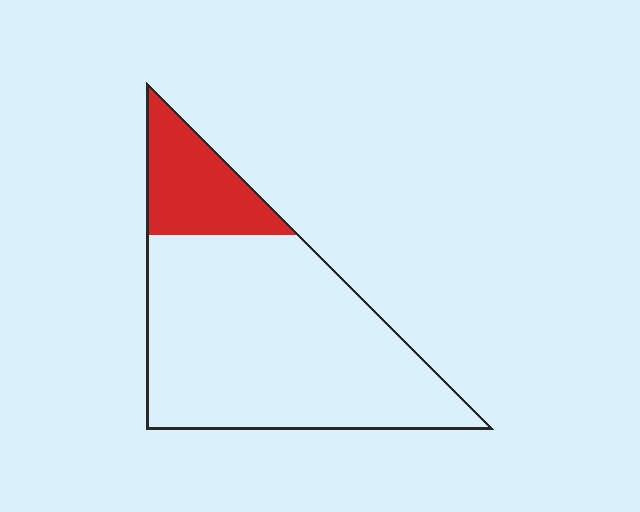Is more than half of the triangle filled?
No.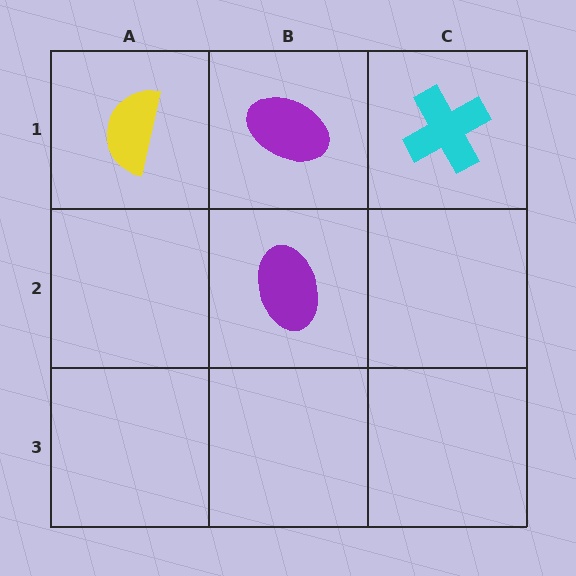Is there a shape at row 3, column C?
No, that cell is empty.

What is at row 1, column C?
A cyan cross.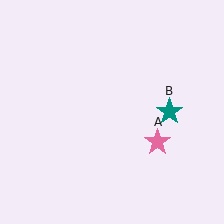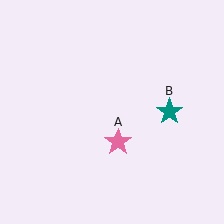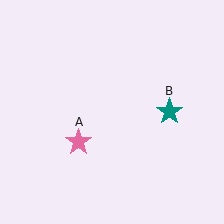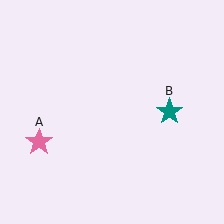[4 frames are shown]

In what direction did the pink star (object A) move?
The pink star (object A) moved left.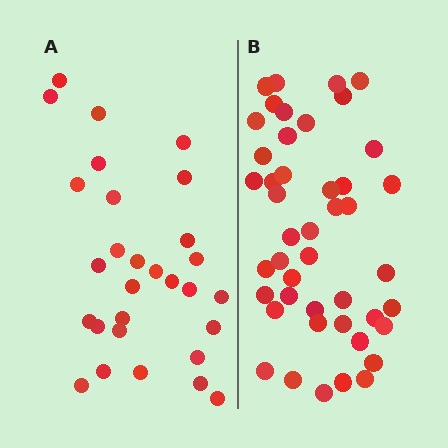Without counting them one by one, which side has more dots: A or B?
Region B (the right region) has more dots.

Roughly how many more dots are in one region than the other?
Region B has approximately 15 more dots than region A.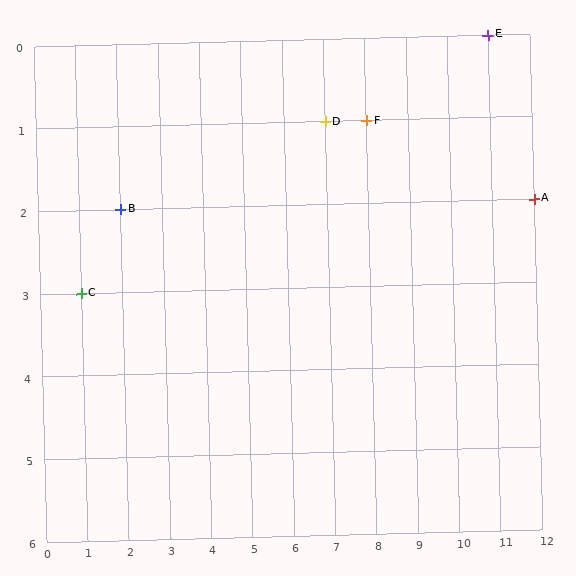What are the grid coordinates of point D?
Point D is at grid coordinates (7, 1).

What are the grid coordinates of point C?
Point C is at grid coordinates (1, 3).